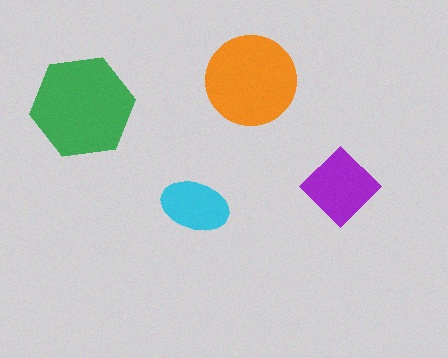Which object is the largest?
The green hexagon.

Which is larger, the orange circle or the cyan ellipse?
The orange circle.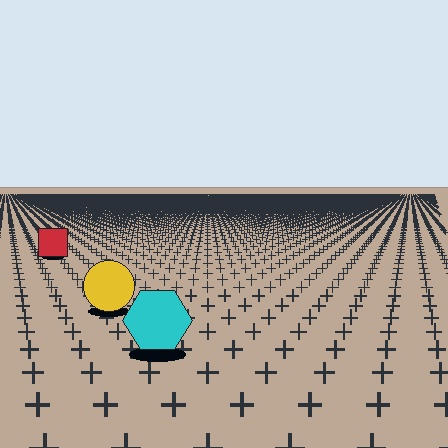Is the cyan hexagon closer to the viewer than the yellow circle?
Yes. The cyan hexagon is closer — you can tell from the texture gradient: the ground texture is coarser near it.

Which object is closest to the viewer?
The cyan hexagon is closest. The texture marks near it are larger and more spread out.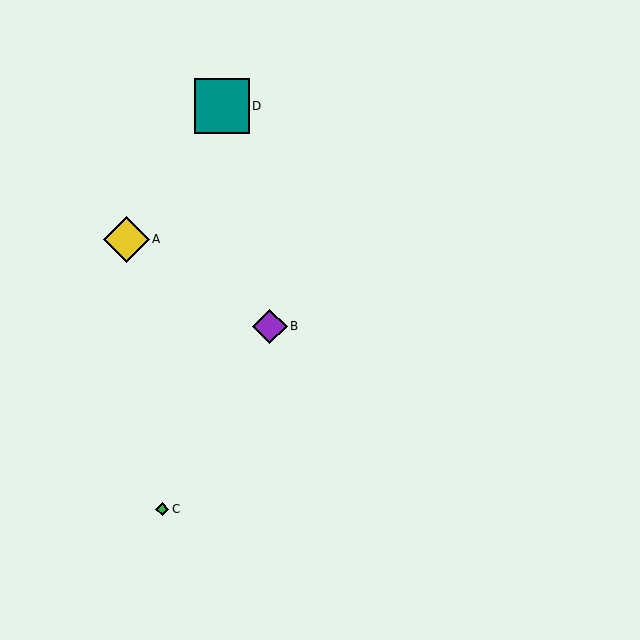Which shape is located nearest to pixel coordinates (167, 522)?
The green diamond (labeled C) at (162, 509) is nearest to that location.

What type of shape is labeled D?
Shape D is a teal square.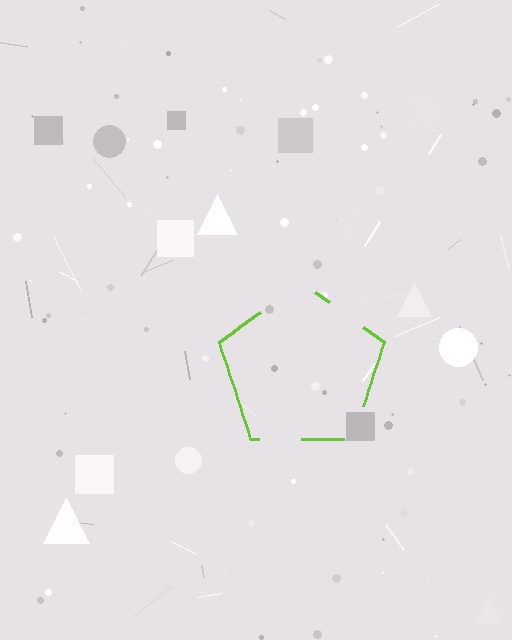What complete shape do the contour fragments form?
The contour fragments form a pentagon.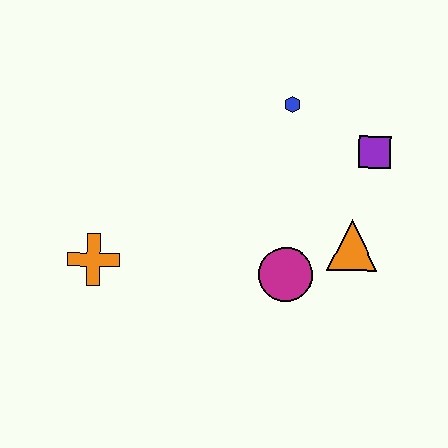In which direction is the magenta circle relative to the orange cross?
The magenta circle is to the right of the orange cross.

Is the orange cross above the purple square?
No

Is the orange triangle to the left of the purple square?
Yes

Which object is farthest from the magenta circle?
The orange cross is farthest from the magenta circle.